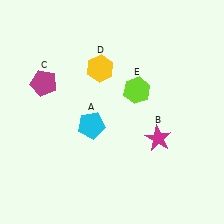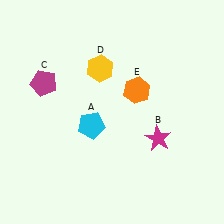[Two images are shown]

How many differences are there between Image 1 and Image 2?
There is 1 difference between the two images.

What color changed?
The hexagon (E) changed from lime in Image 1 to orange in Image 2.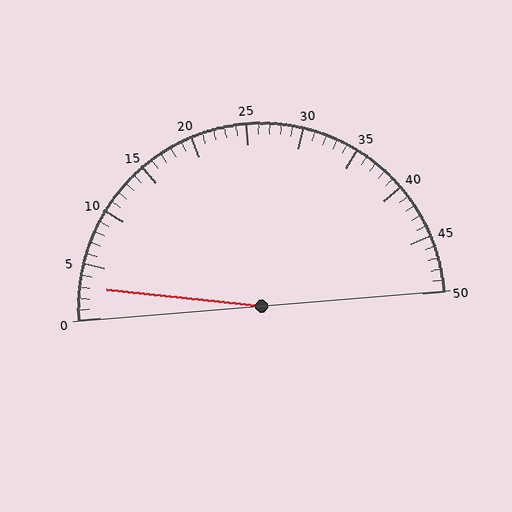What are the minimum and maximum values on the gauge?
The gauge ranges from 0 to 50.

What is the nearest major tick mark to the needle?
The nearest major tick mark is 5.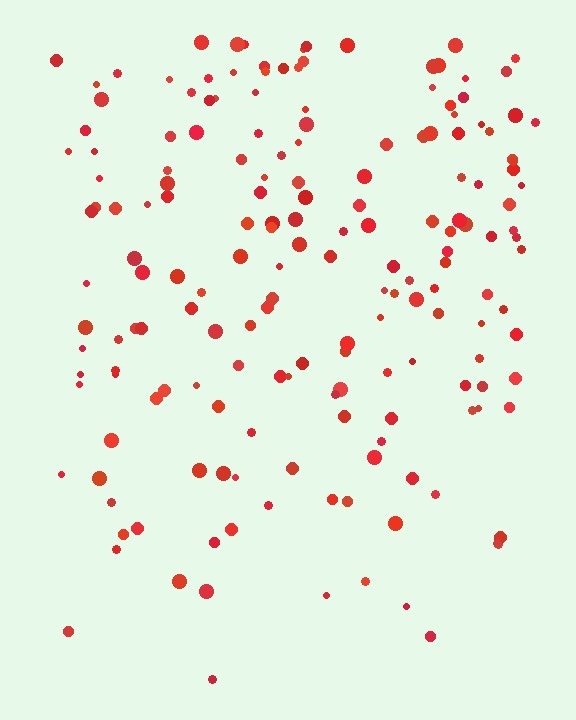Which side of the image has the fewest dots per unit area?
The bottom.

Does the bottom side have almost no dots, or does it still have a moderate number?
Still a moderate number, just noticeably fewer than the top.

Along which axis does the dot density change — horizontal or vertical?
Vertical.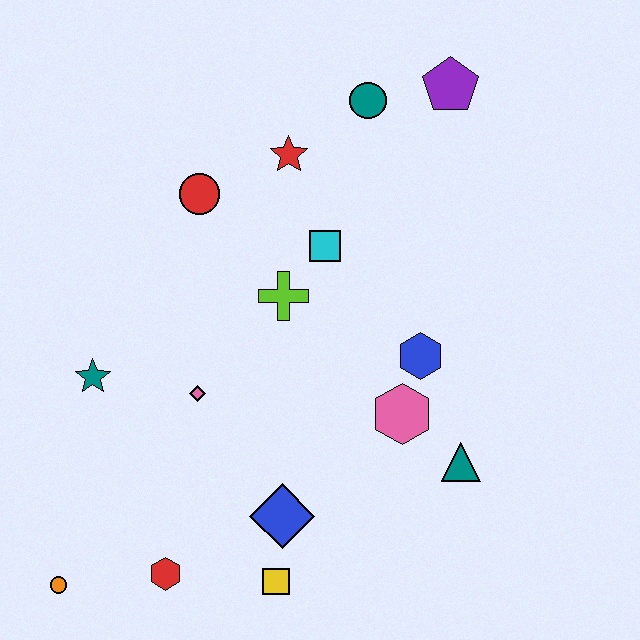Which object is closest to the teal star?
The pink diamond is closest to the teal star.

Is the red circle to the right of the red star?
No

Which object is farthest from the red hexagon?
The purple pentagon is farthest from the red hexagon.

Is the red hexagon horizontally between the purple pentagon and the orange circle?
Yes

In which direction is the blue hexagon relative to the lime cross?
The blue hexagon is to the right of the lime cross.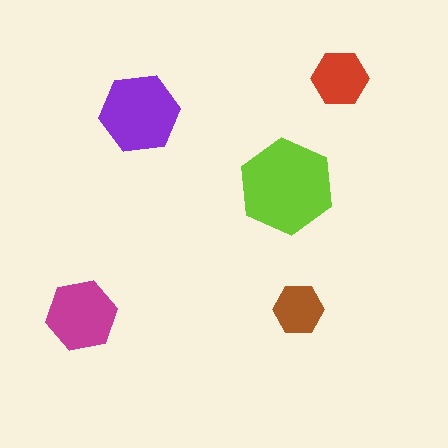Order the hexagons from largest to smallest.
the lime one, the purple one, the magenta one, the red one, the brown one.